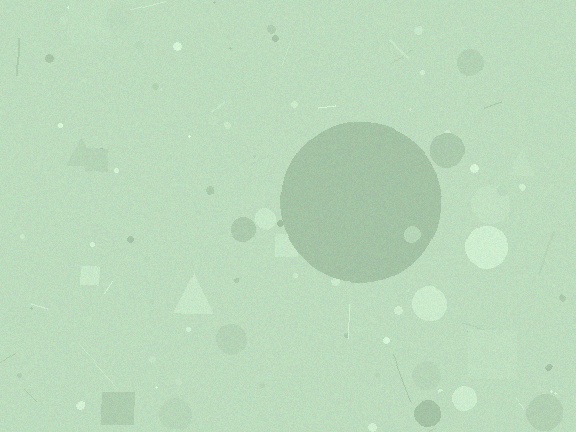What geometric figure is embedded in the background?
A circle is embedded in the background.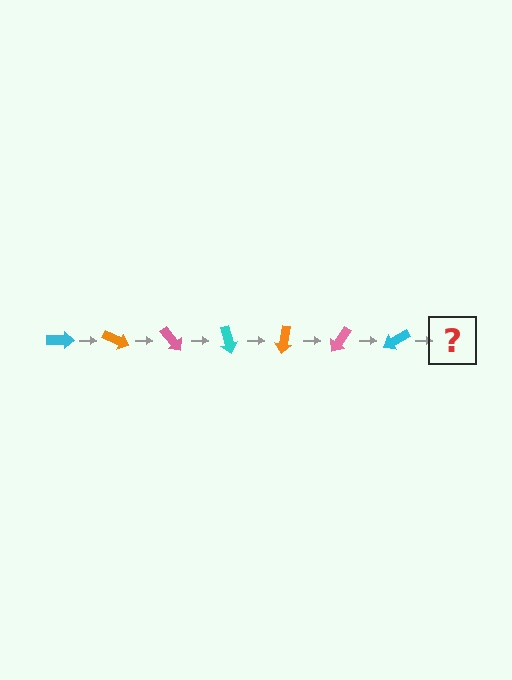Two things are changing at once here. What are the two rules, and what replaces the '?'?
The two rules are that it rotates 25 degrees each step and the color cycles through cyan, orange, and pink. The '?' should be an orange arrow, rotated 175 degrees from the start.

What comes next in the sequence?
The next element should be an orange arrow, rotated 175 degrees from the start.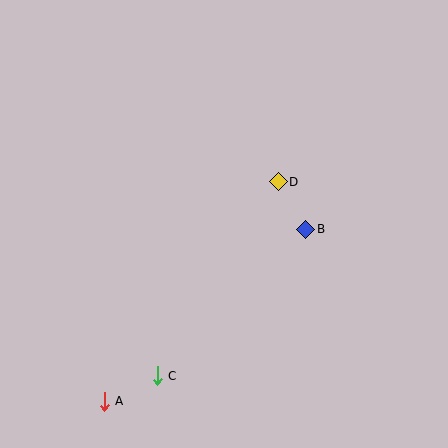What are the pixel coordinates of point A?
Point A is at (104, 401).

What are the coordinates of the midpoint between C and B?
The midpoint between C and B is at (232, 303).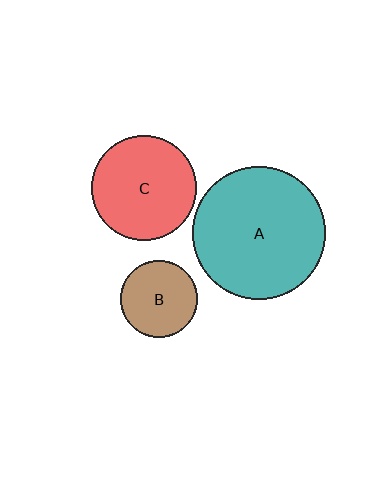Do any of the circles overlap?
No, none of the circles overlap.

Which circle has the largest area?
Circle A (teal).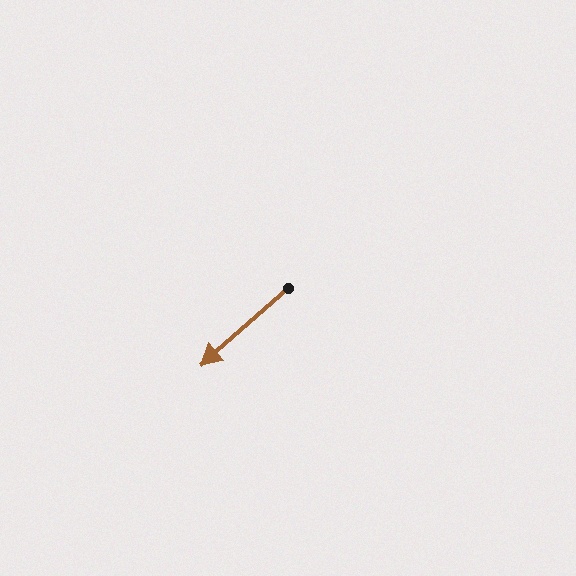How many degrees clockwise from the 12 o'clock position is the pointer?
Approximately 228 degrees.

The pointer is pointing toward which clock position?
Roughly 8 o'clock.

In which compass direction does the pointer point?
Southwest.